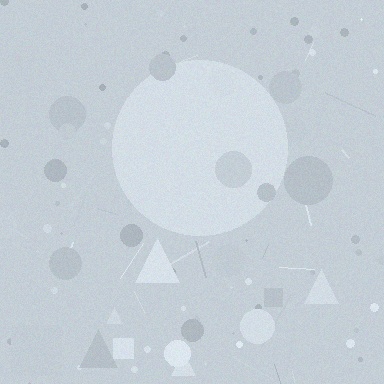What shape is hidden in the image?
A circle is hidden in the image.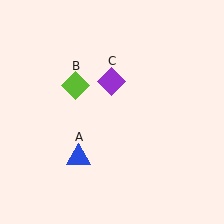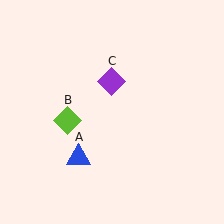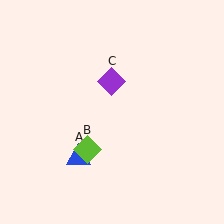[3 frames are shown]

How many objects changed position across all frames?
1 object changed position: lime diamond (object B).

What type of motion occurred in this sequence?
The lime diamond (object B) rotated counterclockwise around the center of the scene.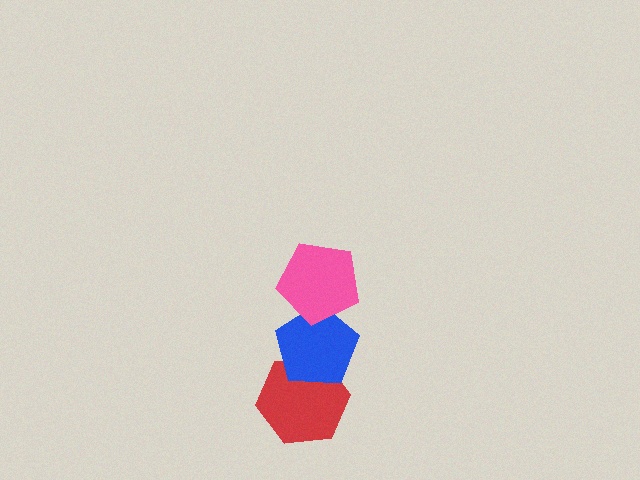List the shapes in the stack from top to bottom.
From top to bottom: the pink pentagon, the blue pentagon, the red hexagon.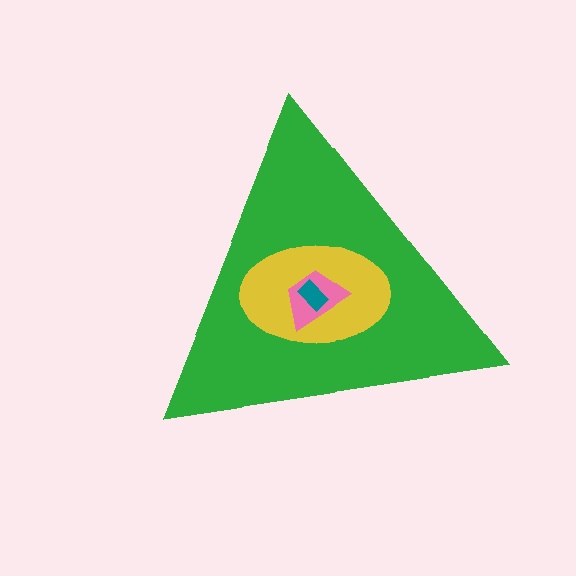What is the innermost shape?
The teal rectangle.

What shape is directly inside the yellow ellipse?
The pink trapezoid.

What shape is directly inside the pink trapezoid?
The teal rectangle.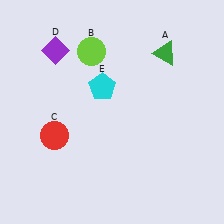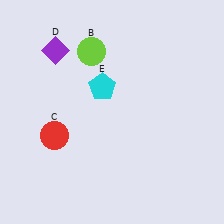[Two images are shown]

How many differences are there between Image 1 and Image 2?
There is 1 difference between the two images.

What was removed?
The green triangle (A) was removed in Image 2.